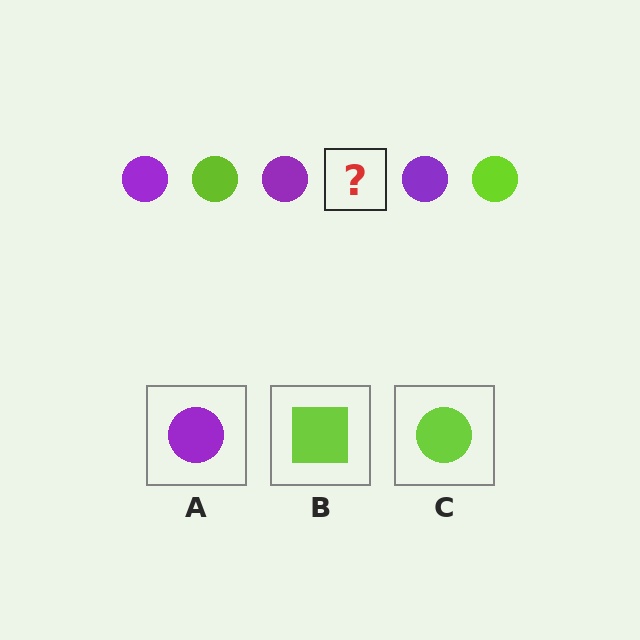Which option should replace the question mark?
Option C.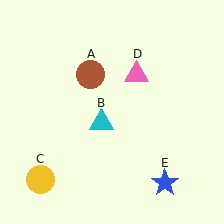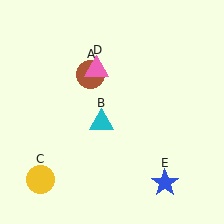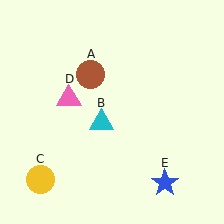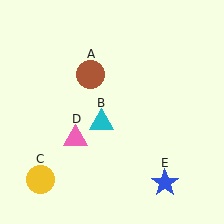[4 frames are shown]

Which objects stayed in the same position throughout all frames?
Brown circle (object A) and cyan triangle (object B) and yellow circle (object C) and blue star (object E) remained stationary.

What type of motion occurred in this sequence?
The pink triangle (object D) rotated counterclockwise around the center of the scene.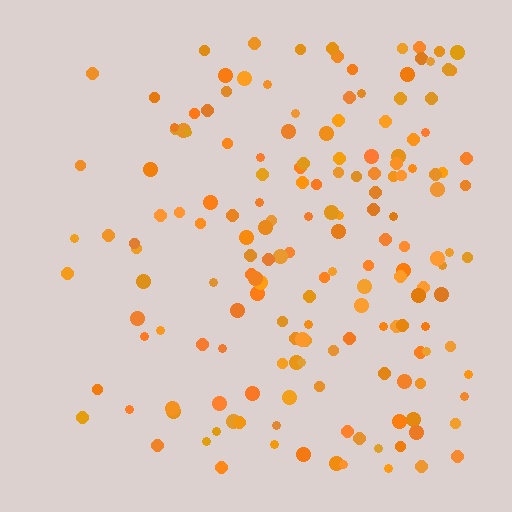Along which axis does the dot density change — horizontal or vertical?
Horizontal.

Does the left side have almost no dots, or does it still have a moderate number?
Still a moderate number, just noticeably fewer than the right.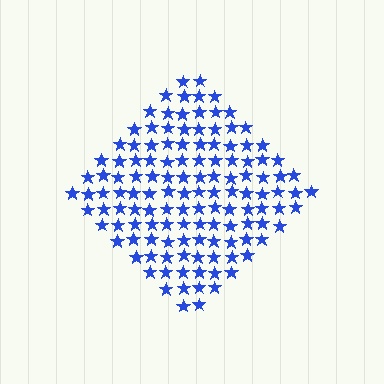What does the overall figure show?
The overall figure shows a diamond.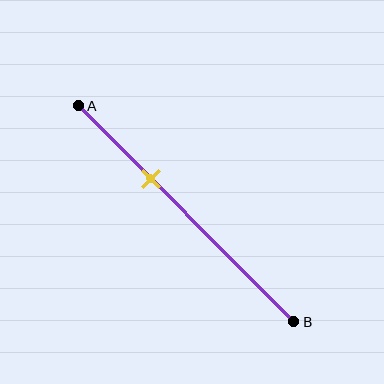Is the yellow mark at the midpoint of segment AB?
No, the mark is at about 35% from A, not at the 50% midpoint.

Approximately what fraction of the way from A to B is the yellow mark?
The yellow mark is approximately 35% of the way from A to B.